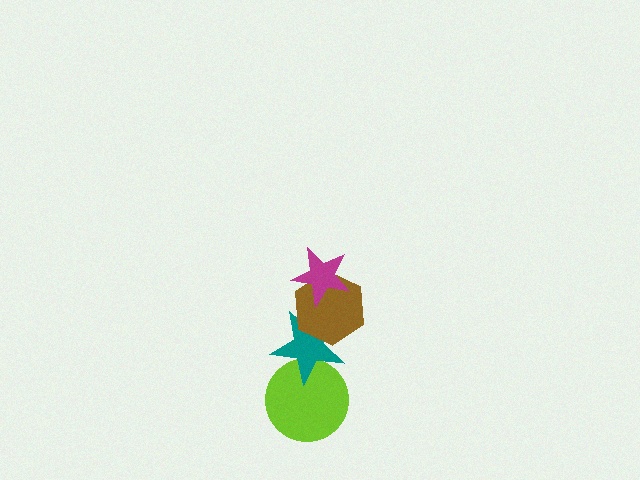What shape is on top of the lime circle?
The teal star is on top of the lime circle.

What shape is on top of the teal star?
The brown hexagon is on top of the teal star.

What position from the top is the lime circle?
The lime circle is 4th from the top.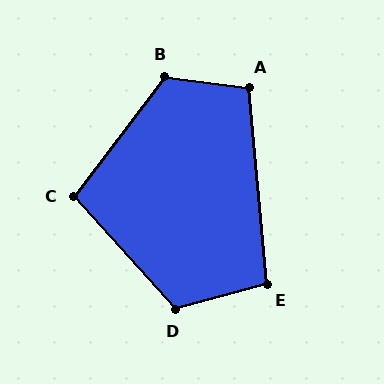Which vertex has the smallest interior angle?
E, at approximately 100 degrees.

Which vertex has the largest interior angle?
B, at approximately 119 degrees.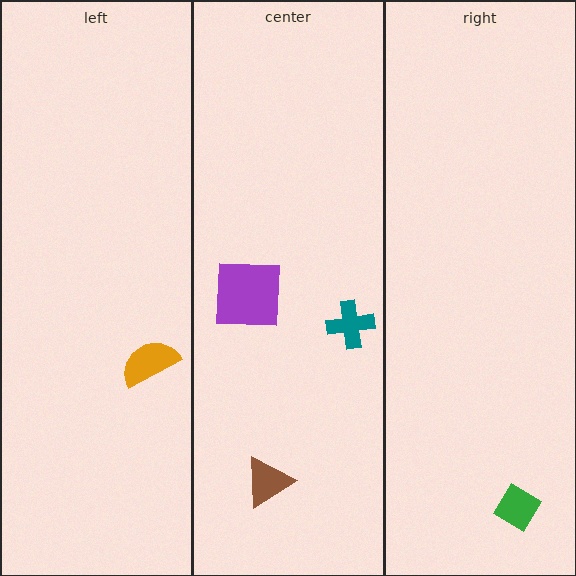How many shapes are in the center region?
3.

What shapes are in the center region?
The brown triangle, the purple square, the teal cross.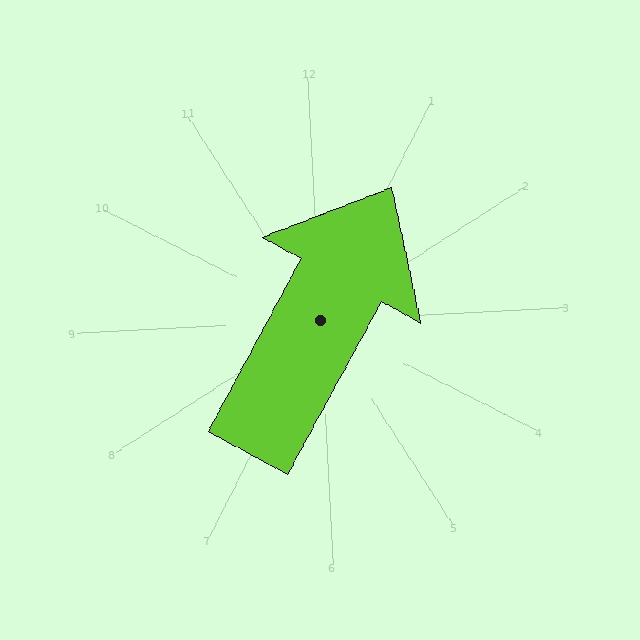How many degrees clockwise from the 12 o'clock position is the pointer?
Approximately 31 degrees.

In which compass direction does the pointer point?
Northeast.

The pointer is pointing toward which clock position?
Roughly 1 o'clock.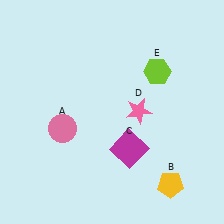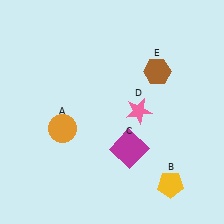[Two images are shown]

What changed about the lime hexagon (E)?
In Image 1, E is lime. In Image 2, it changed to brown.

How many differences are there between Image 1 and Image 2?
There are 2 differences between the two images.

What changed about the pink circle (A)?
In Image 1, A is pink. In Image 2, it changed to orange.